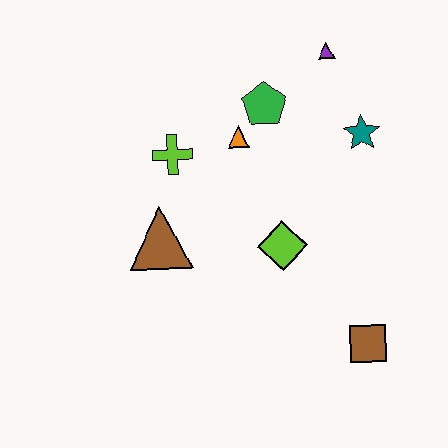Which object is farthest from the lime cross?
The brown square is farthest from the lime cross.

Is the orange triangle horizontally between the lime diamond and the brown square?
No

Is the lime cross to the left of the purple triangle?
Yes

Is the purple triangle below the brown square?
No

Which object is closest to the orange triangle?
The green pentagon is closest to the orange triangle.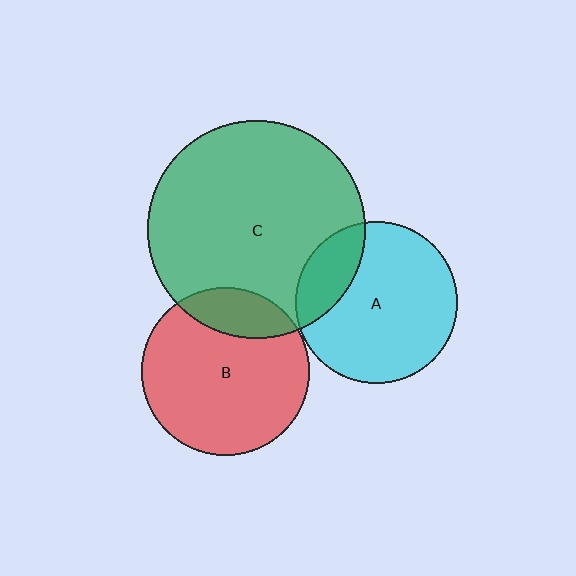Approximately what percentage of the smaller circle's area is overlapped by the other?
Approximately 20%.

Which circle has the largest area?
Circle C (green).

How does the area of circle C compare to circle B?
Approximately 1.7 times.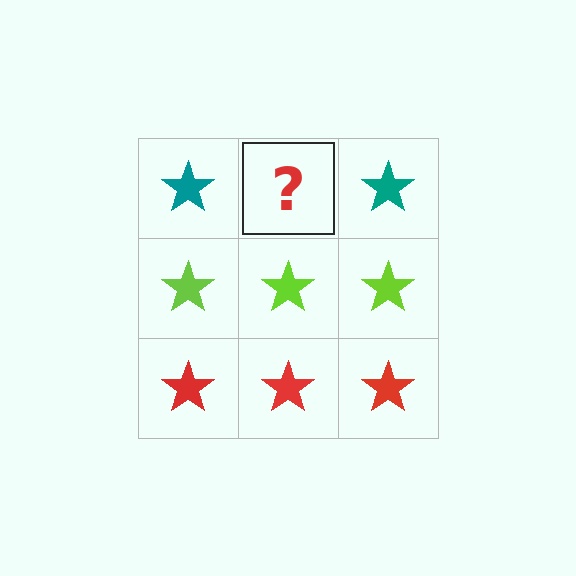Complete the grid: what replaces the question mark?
The question mark should be replaced with a teal star.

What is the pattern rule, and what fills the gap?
The rule is that each row has a consistent color. The gap should be filled with a teal star.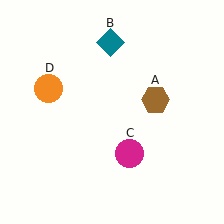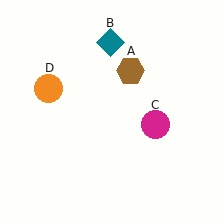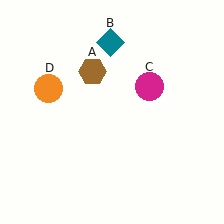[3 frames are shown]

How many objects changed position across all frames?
2 objects changed position: brown hexagon (object A), magenta circle (object C).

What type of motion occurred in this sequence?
The brown hexagon (object A), magenta circle (object C) rotated counterclockwise around the center of the scene.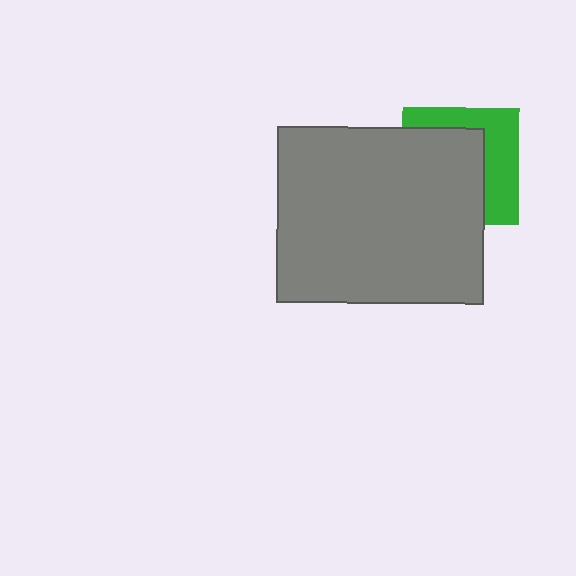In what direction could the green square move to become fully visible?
The green square could move toward the upper-right. That would shift it out from behind the gray rectangle entirely.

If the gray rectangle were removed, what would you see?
You would see the complete green square.